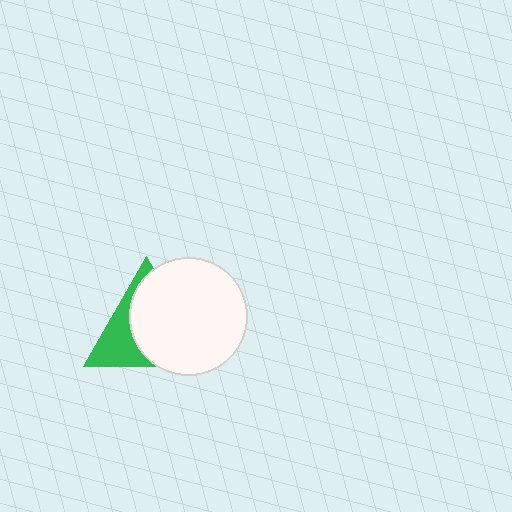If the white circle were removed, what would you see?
You would see the complete green triangle.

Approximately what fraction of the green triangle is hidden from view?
Roughly 63% of the green triangle is hidden behind the white circle.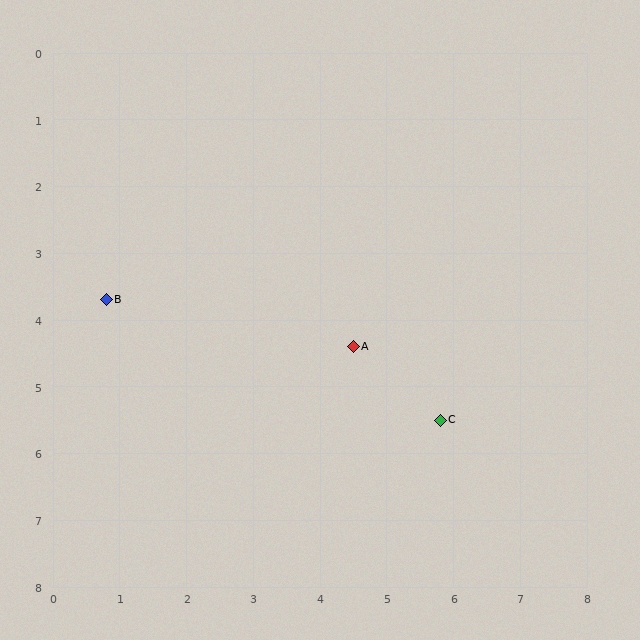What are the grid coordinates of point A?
Point A is at approximately (4.5, 4.4).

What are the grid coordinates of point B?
Point B is at approximately (0.8, 3.7).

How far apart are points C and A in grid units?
Points C and A are about 1.7 grid units apart.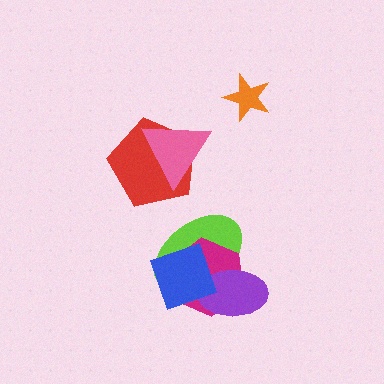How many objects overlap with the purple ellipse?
3 objects overlap with the purple ellipse.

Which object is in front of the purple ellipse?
The blue diamond is in front of the purple ellipse.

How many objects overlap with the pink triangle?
1 object overlaps with the pink triangle.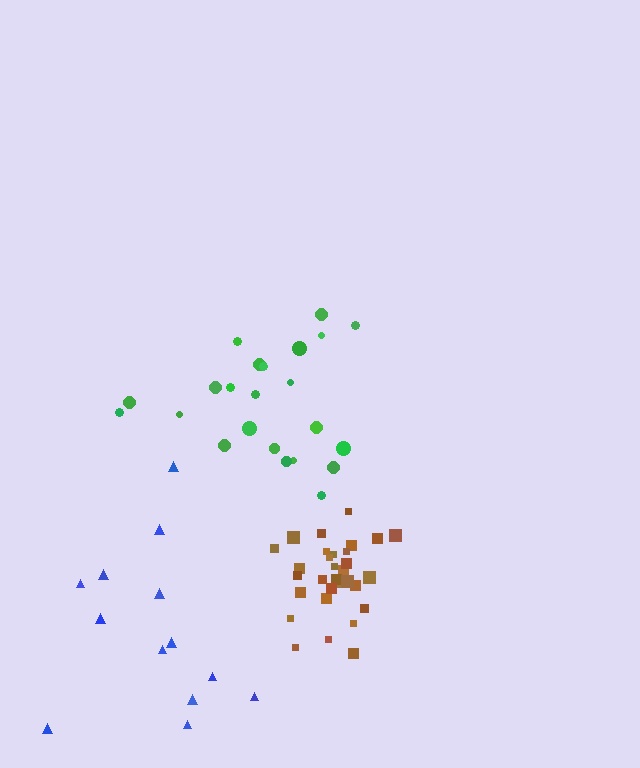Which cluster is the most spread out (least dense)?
Blue.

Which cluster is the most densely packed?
Brown.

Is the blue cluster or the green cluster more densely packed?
Green.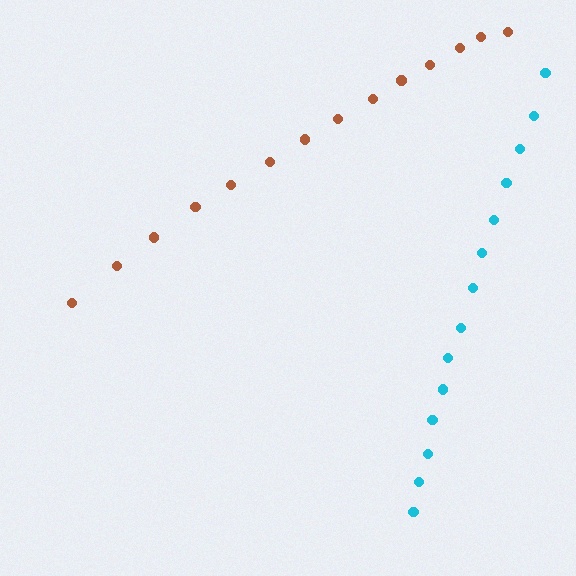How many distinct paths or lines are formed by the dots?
There are 2 distinct paths.